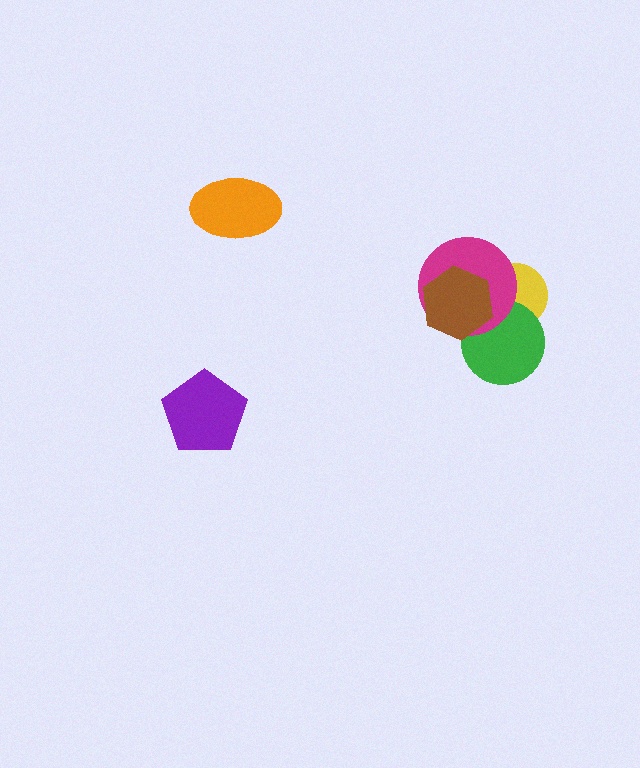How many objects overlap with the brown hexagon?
3 objects overlap with the brown hexagon.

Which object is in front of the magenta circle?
The brown hexagon is in front of the magenta circle.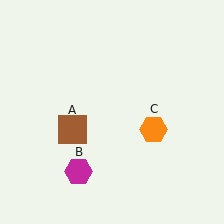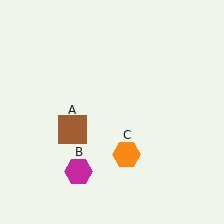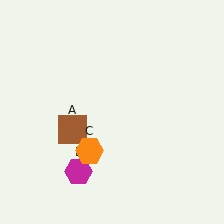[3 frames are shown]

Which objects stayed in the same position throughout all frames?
Brown square (object A) and magenta hexagon (object B) remained stationary.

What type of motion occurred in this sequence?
The orange hexagon (object C) rotated clockwise around the center of the scene.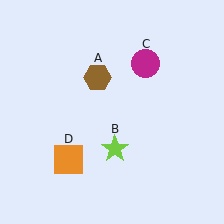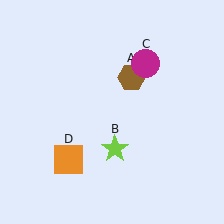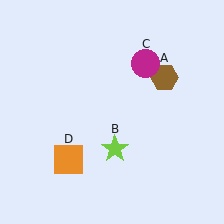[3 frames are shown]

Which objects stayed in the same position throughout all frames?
Lime star (object B) and magenta circle (object C) and orange square (object D) remained stationary.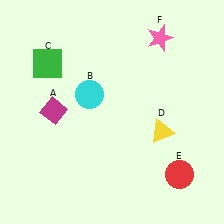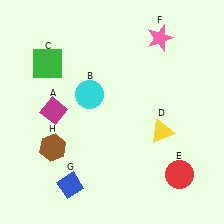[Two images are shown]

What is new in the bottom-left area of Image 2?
A brown hexagon (H) was added in the bottom-left area of Image 2.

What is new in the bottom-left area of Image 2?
A blue diamond (G) was added in the bottom-left area of Image 2.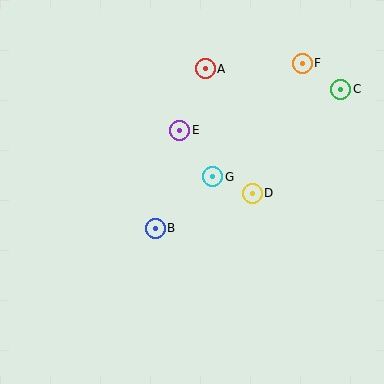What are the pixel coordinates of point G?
Point G is at (213, 177).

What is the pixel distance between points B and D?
The distance between B and D is 103 pixels.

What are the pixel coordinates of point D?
Point D is at (252, 193).